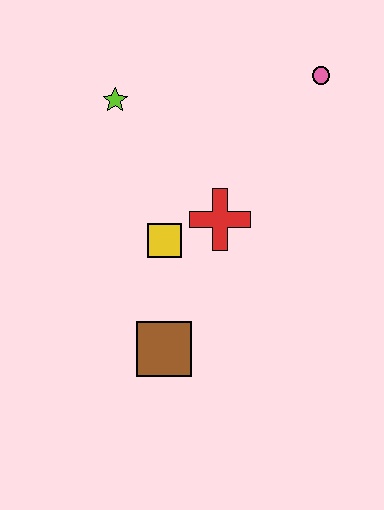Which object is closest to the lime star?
The yellow square is closest to the lime star.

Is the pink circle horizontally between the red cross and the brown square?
No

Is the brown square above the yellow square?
No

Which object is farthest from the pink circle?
The brown square is farthest from the pink circle.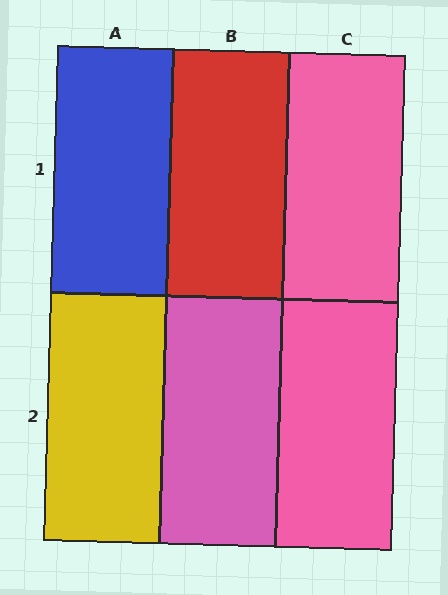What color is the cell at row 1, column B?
Red.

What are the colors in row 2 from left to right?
Yellow, pink, pink.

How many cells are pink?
3 cells are pink.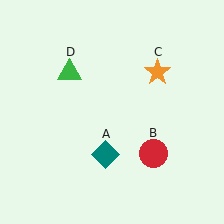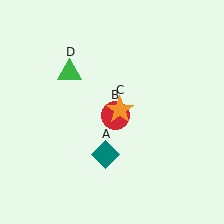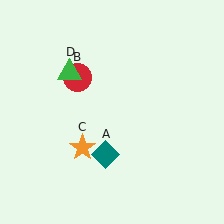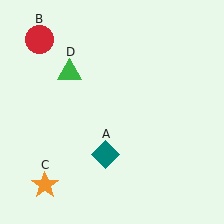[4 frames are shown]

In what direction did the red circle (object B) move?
The red circle (object B) moved up and to the left.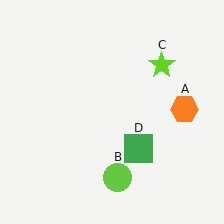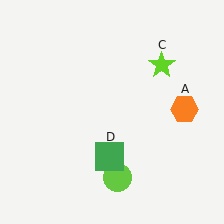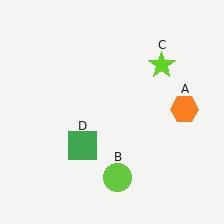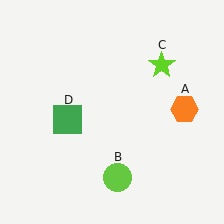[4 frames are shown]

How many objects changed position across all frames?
1 object changed position: green square (object D).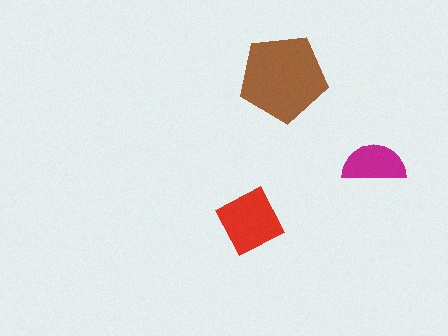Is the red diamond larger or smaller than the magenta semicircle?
Larger.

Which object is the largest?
The brown pentagon.